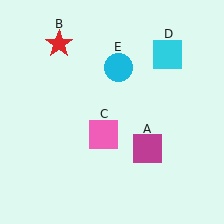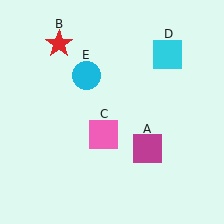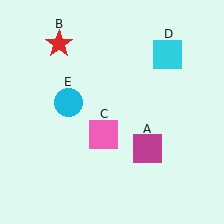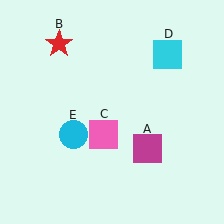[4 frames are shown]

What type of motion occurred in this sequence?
The cyan circle (object E) rotated counterclockwise around the center of the scene.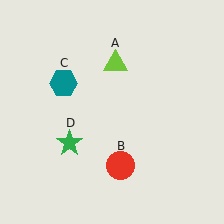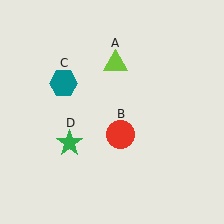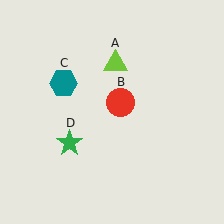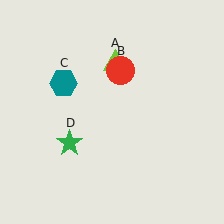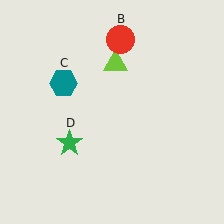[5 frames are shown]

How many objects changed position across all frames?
1 object changed position: red circle (object B).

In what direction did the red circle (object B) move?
The red circle (object B) moved up.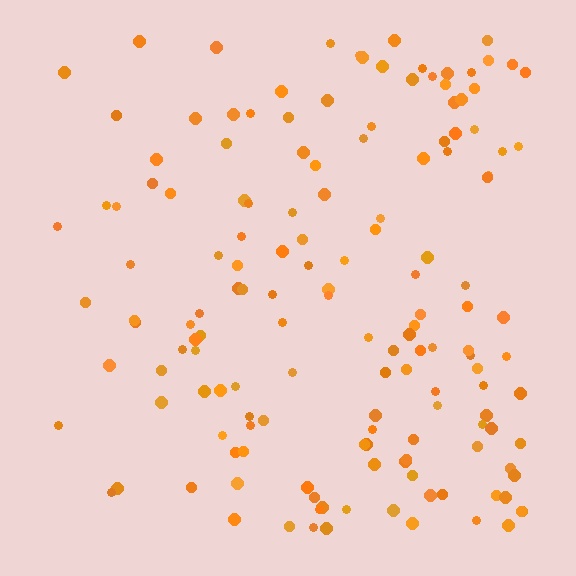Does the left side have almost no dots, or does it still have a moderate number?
Still a moderate number, just noticeably fewer than the right.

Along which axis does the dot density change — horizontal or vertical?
Horizontal.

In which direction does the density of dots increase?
From left to right, with the right side densest.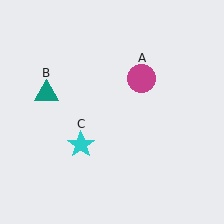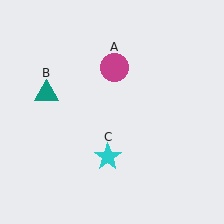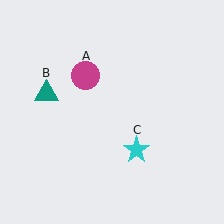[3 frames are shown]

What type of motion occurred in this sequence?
The magenta circle (object A), cyan star (object C) rotated counterclockwise around the center of the scene.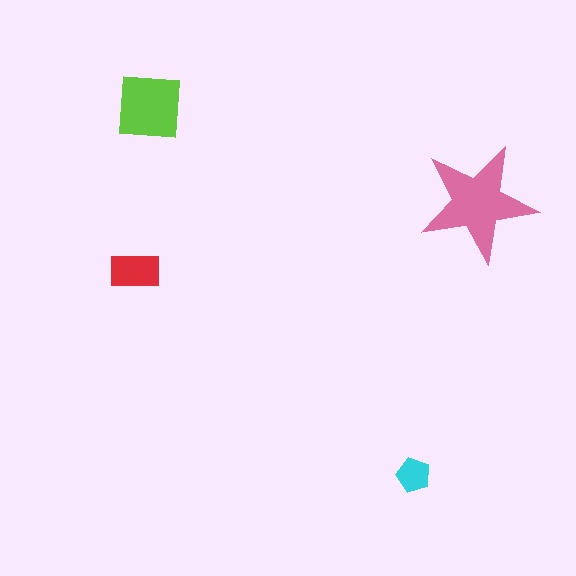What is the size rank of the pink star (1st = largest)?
1st.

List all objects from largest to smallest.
The pink star, the lime square, the red rectangle, the cyan pentagon.